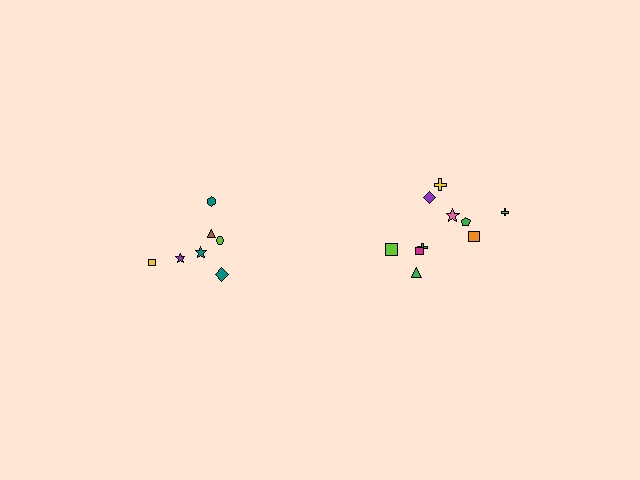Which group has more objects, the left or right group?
The right group.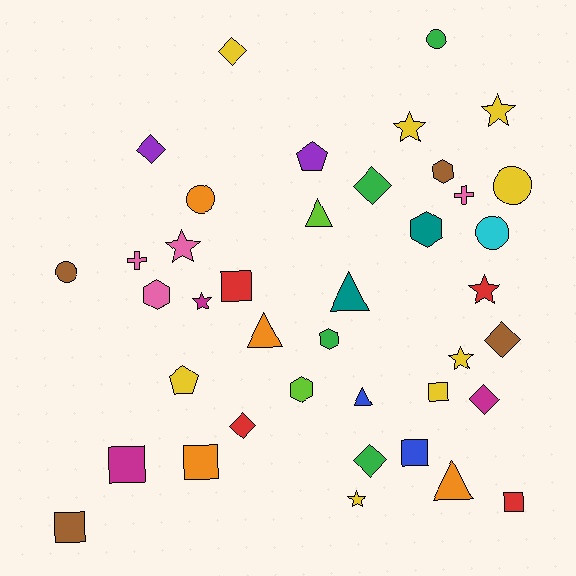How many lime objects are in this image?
There are 2 lime objects.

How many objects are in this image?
There are 40 objects.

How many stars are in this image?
There are 7 stars.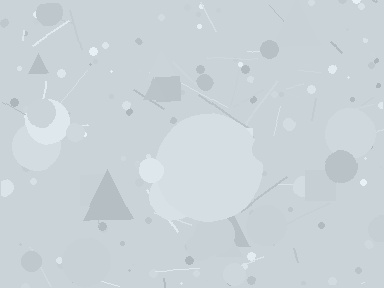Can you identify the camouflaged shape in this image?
The camouflaged shape is a circle.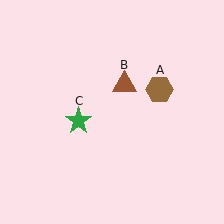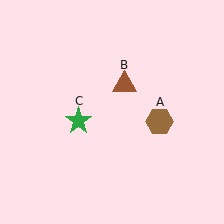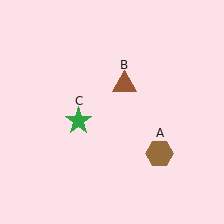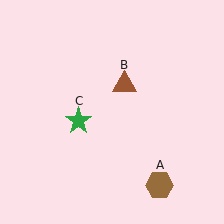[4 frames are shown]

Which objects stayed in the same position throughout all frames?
Brown triangle (object B) and green star (object C) remained stationary.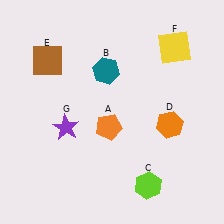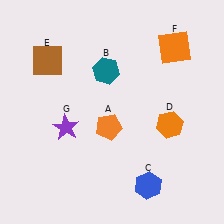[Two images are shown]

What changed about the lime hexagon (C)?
In Image 1, C is lime. In Image 2, it changed to blue.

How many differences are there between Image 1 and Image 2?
There are 2 differences between the two images.